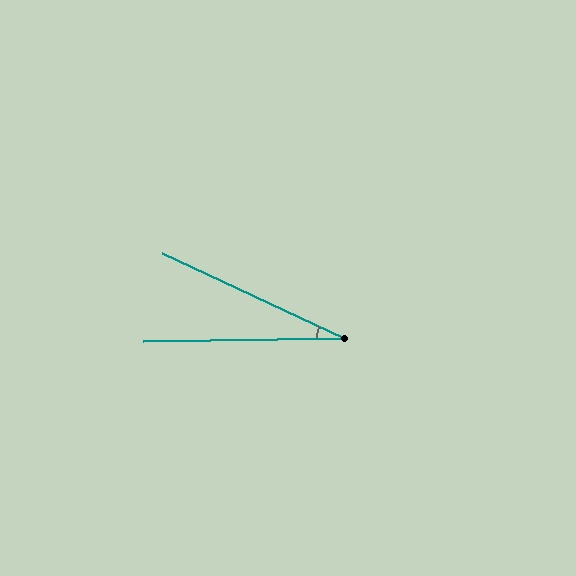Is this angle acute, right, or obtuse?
It is acute.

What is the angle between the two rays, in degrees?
Approximately 26 degrees.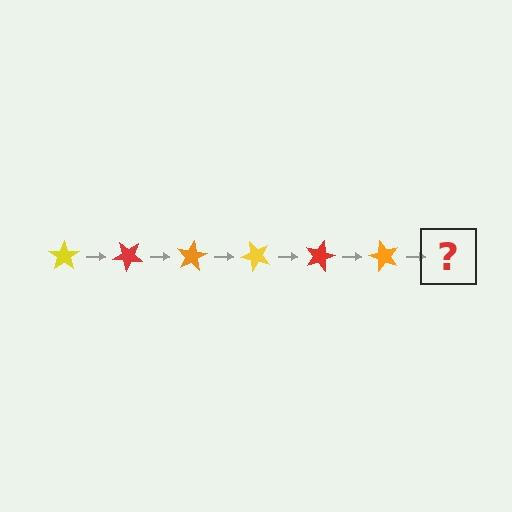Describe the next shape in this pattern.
It should be a yellow star, rotated 240 degrees from the start.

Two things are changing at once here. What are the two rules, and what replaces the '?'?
The two rules are that it rotates 40 degrees each step and the color cycles through yellow, red, and orange. The '?' should be a yellow star, rotated 240 degrees from the start.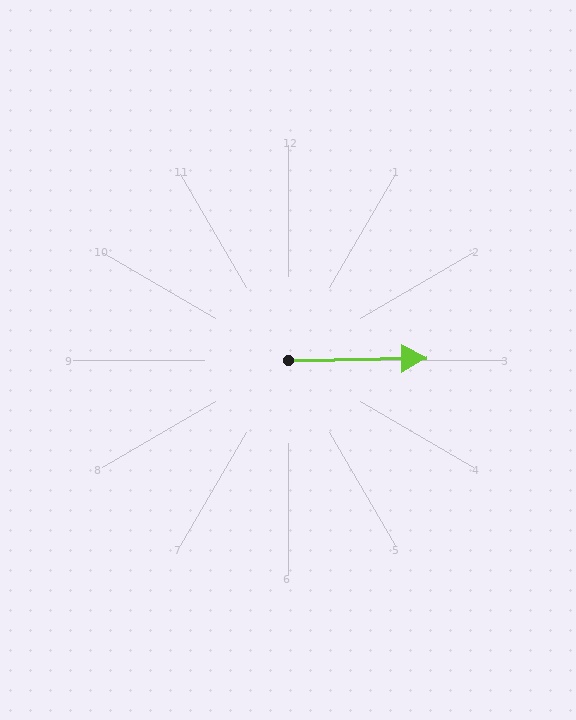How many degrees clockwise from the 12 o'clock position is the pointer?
Approximately 89 degrees.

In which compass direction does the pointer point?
East.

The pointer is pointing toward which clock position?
Roughly 3 o'clock.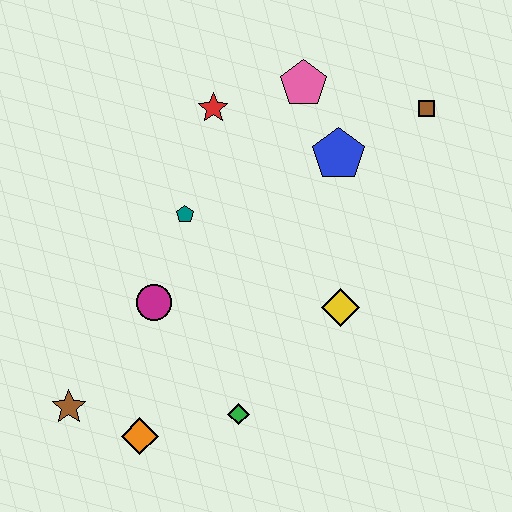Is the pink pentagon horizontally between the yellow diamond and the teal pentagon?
Yes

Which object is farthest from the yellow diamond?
The brown star is farthest from the yellow diamond.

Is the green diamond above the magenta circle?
No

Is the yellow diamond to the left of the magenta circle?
No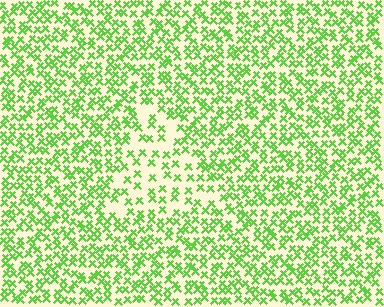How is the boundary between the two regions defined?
The boundary is defined by a change in element density (approximately 2.0x ratio). All elements are the same color, size, and shape.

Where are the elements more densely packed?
The elements are more densely packed outside the triangle boundary.